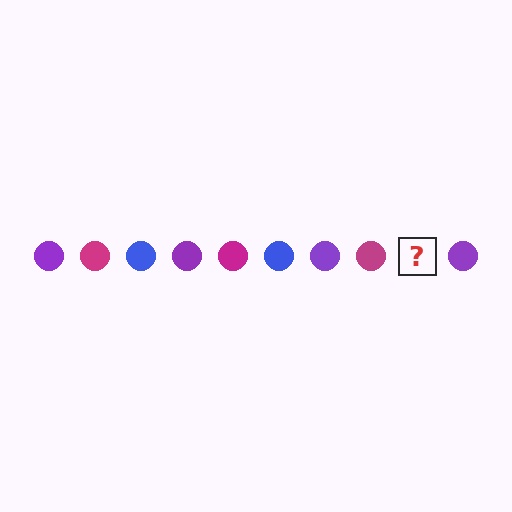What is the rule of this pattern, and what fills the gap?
The rule is that the pattern cycles through purple, magenta, blue circles. The gap should be filled with a blue circle.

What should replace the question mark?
The question mark should be replaced with a blue circle.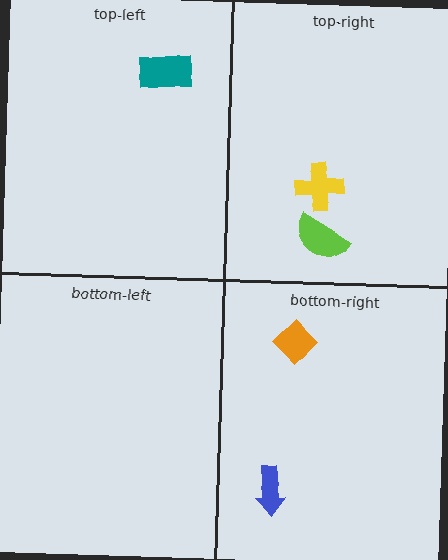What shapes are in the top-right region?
The lime semicircle, the yellow cross.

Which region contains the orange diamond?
The bottom-right region.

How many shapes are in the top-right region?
2.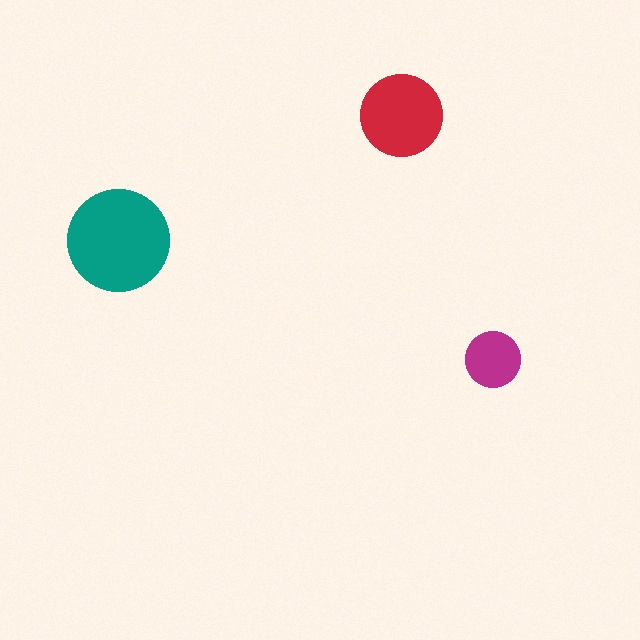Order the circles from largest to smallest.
the teal one, the red one, the magenta one.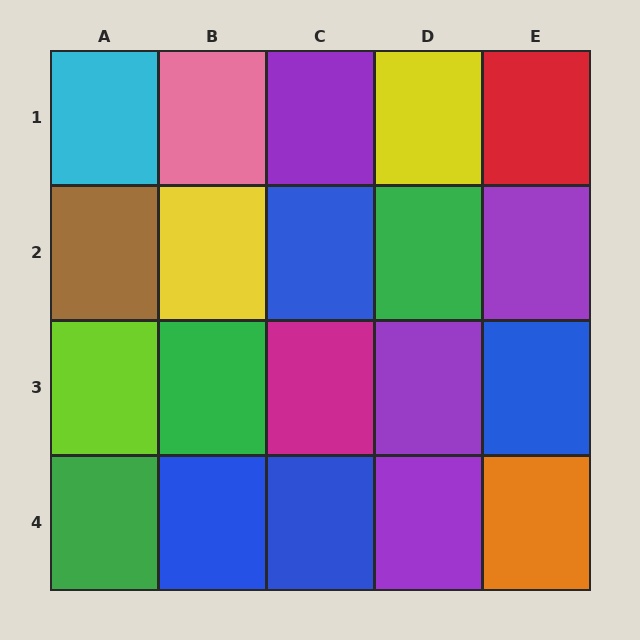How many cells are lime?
1 cell is lime.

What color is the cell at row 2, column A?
Brown.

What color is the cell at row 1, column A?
Cyan.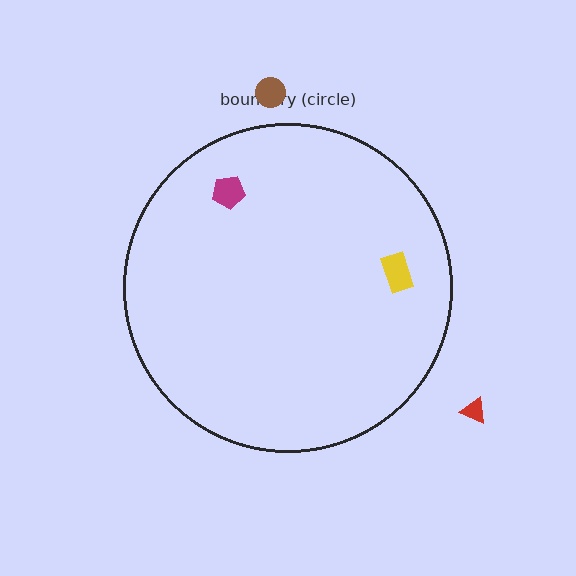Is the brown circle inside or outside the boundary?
Outside.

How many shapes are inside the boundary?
2 inside, 2 outside.